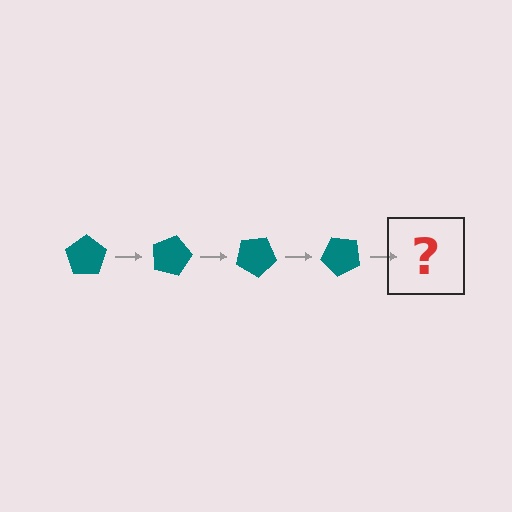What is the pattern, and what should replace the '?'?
The pattern is that the pentagon rotates 15 degrees each step. The '?' should be a teal pentagon rotated 60 degrees.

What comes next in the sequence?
The next element should be a teal pentagon rotated 60 degrees.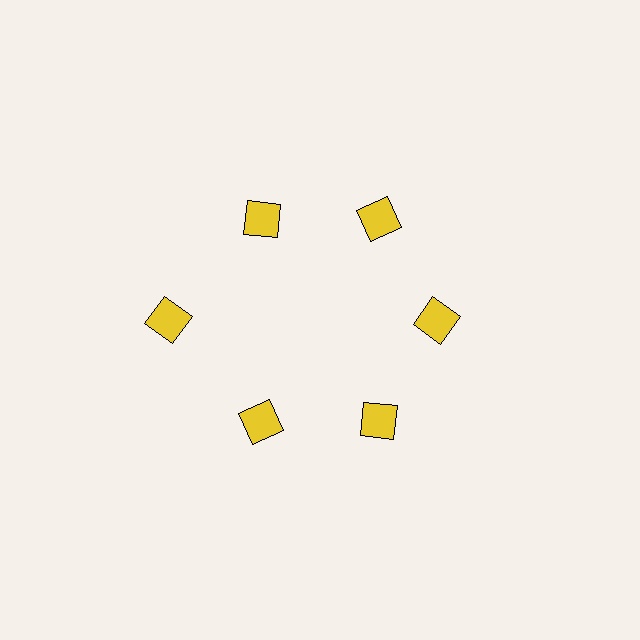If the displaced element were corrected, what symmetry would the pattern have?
It would have 6-fold rotational symmetry — the pattern would map onto itself every 60 degrees.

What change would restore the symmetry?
The symmetry would be restored by moving it inward, back onto the ring so that all 6 squares sit at equal angles and equal distance from the center.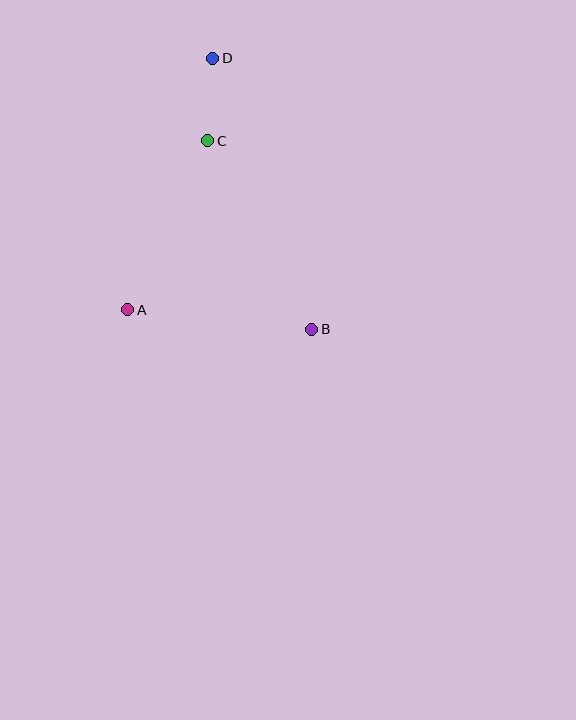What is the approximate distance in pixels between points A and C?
The distance between A and C is approximately 187 pixels.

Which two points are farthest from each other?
Points B and D are farthest from each other.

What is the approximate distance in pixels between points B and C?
The distance between B and C is approximately 215 pixels.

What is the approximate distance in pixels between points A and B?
The distance between A and B is approximately 185 pixels.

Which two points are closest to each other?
Points C and D are closest to each other.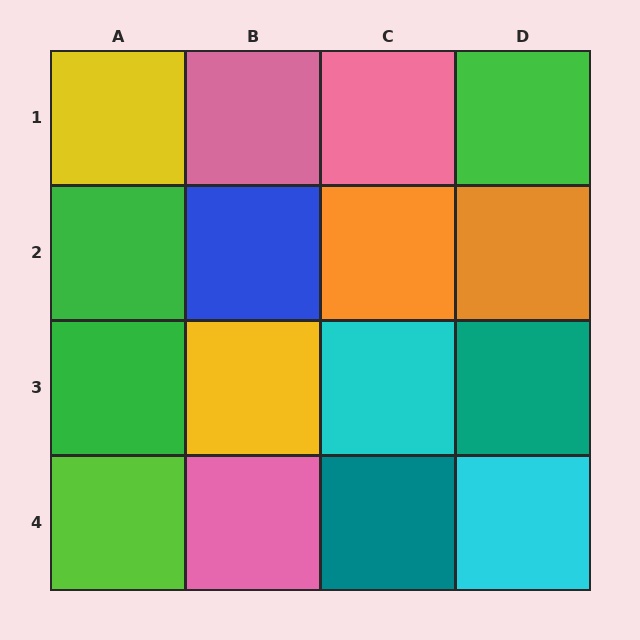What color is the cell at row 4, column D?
Cyan.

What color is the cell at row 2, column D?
Orange.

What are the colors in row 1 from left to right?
Yellow, pink, pink, green.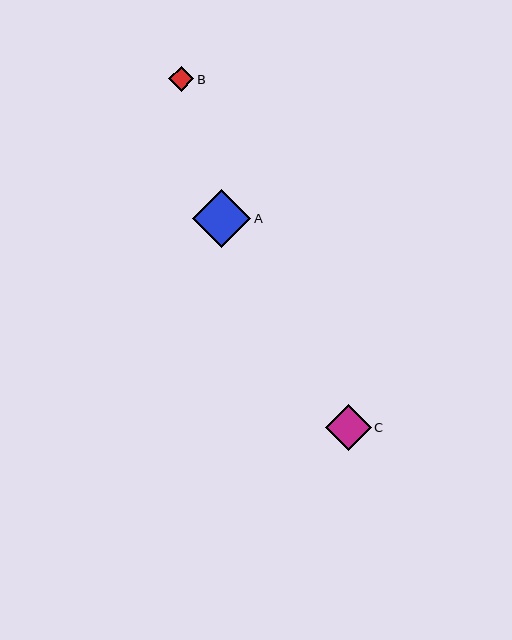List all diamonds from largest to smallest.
From largest to smallest: A, C, B.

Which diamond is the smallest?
Diamond B is the smallest with a size of approximately 25 pixels.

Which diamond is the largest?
Diamond A is the largest with a size of approximately 58 pixels.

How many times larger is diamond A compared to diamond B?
Diamond A is approximately 2.3 times the size of diamond B.